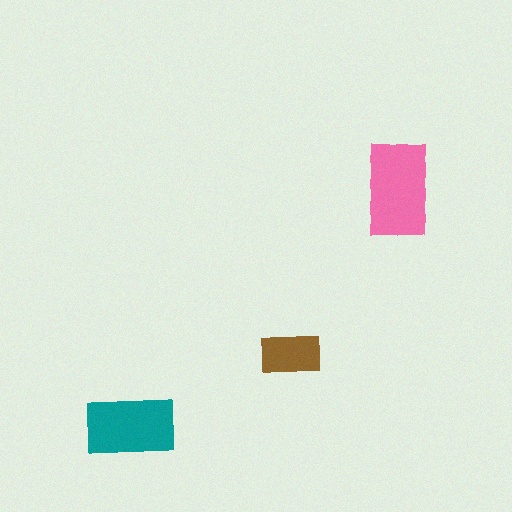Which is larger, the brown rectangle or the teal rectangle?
The teal one.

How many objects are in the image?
There are 3 objects in the image.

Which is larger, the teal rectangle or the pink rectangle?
The pink one.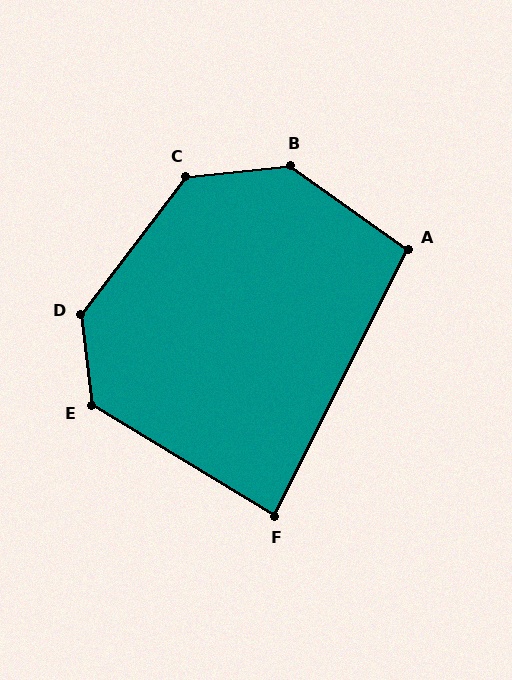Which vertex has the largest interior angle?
B, at approximately 139 degrees.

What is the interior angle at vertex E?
Approximately 128 degrees (obtuse).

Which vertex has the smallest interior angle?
F, at approximately 86 degrees.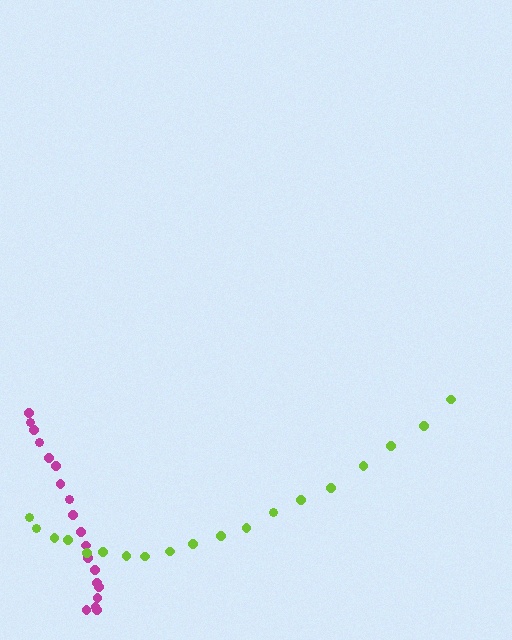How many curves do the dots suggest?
There are 2 distinct paths.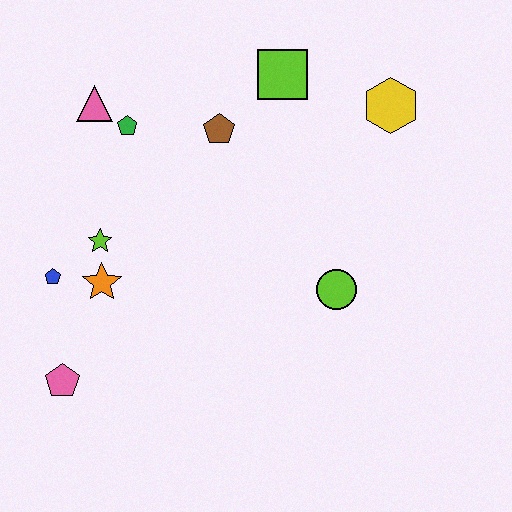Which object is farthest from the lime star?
The yellow hexagon is farthest from the lime star.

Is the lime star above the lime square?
No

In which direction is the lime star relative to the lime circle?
The lime star is to the left of the lime circle.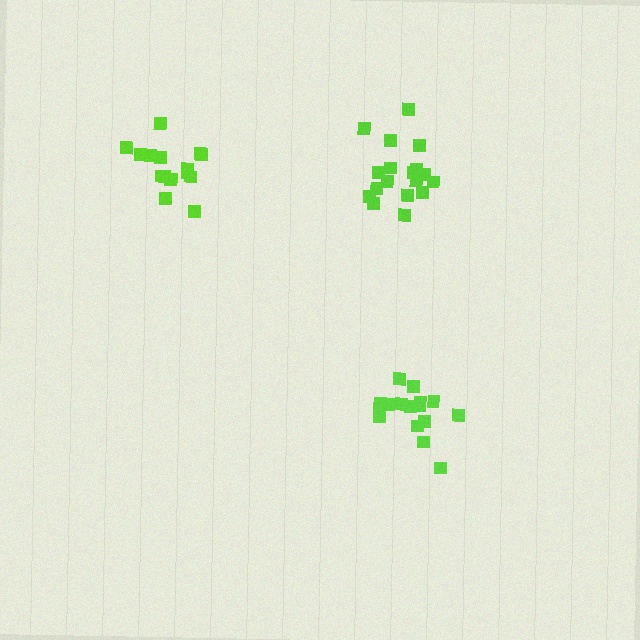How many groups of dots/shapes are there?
There are 3 groups.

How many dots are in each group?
Group 1: 15 dots, Group 2: 18 dots, Group 3: 15 dots (48 total).